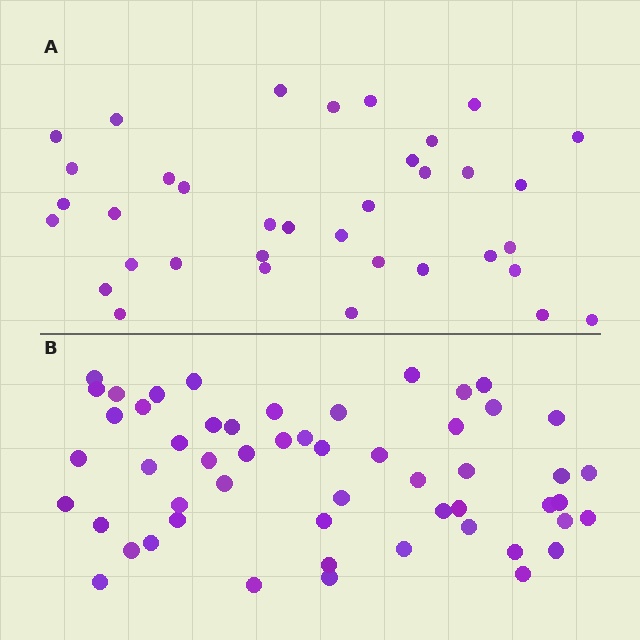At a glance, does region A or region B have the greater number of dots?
Region B (the bottom region) has more dots.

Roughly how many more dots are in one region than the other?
Region B has approximately 20 more dots than region A.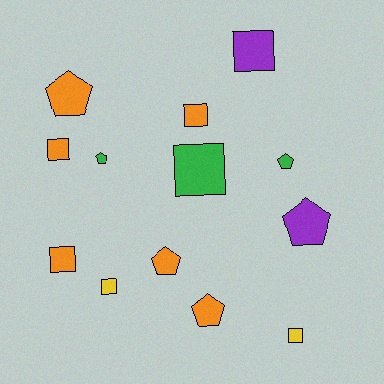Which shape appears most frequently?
Square, with 7 objects.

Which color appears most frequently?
Orange, with 6 objects.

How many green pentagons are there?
There are 2 green pentagons.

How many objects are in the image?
There are 13 objects.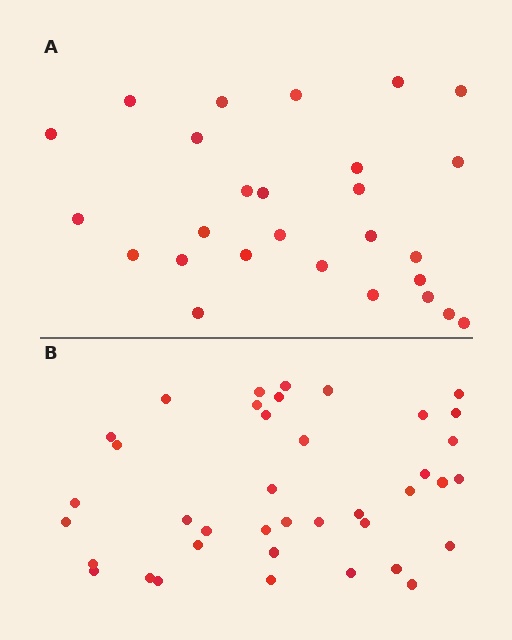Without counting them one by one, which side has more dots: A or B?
Region B (the bottom region) has more dots.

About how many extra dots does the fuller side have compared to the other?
Region B has roughly 12 or so more dots than region A.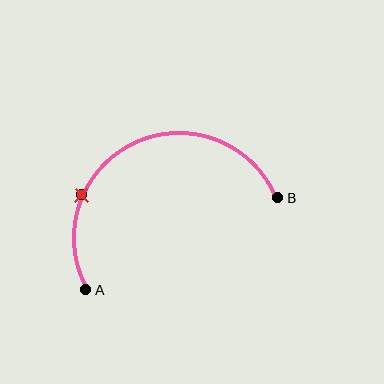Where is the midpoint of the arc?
The arc midpoint is the point on the curve farthest from the straight line joining A and B. It sits above that line.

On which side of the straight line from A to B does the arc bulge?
The arc bulges above the straight line connecting A and B.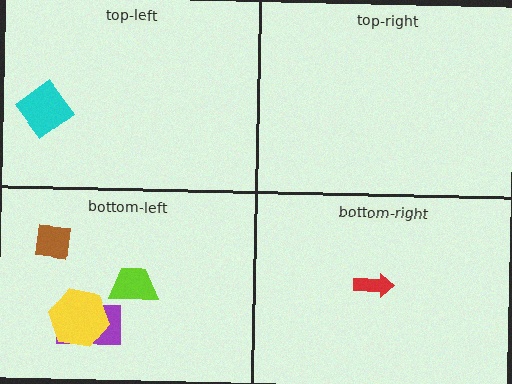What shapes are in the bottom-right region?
The red arrow.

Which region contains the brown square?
The bottom-left region.